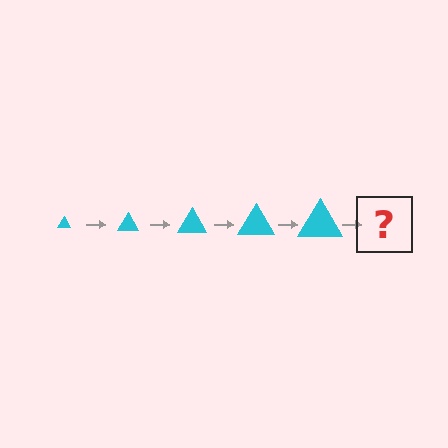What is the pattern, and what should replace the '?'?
The pattern is that the triangle gets progressively larger each step. The '?' should be a cyan triangle, larger than the previous one.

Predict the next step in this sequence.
The next step is a cyan triangle, larger than the previous one.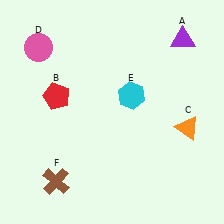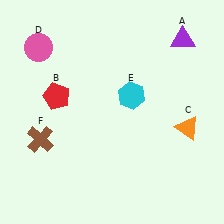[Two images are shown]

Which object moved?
The brown cross (F) moved up.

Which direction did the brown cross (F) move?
The brown cross (F) moved up.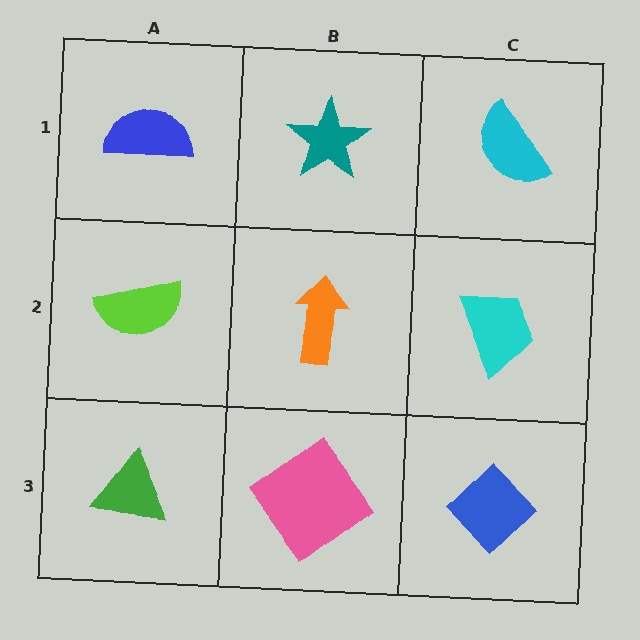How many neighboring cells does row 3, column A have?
2.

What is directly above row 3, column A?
A lime semicircle.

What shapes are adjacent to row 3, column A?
A lime semicircle (row 2, column A), a pink diamond (row 3, column B).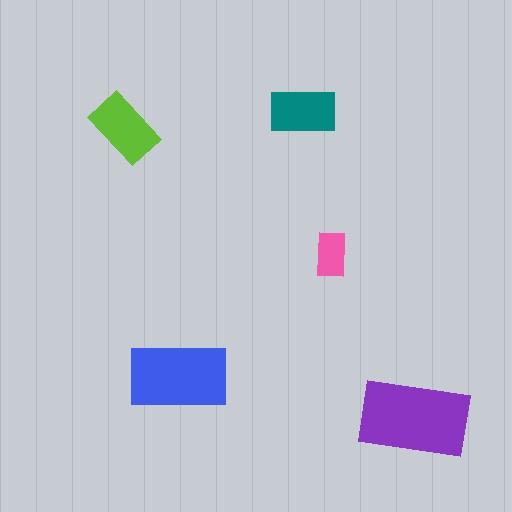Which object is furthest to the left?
The lime rectangle is leftmost.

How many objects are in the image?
There are 5 objects in the image.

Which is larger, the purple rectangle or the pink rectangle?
The purple one.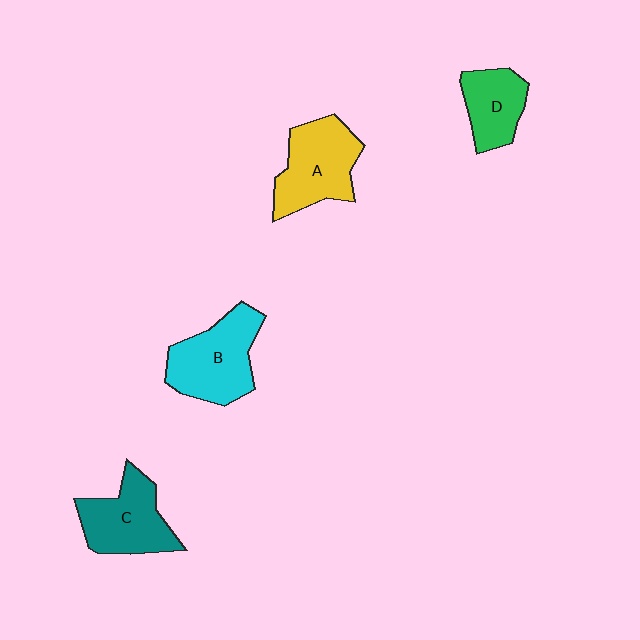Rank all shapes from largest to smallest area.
From largest to smallest: B (cyan), A (yellow), C (teal), D (green).